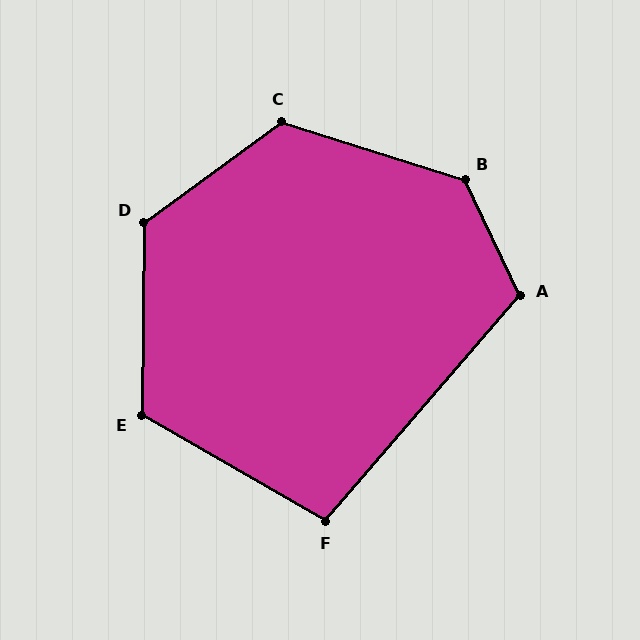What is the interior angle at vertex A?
Approximately 114 degrees (obtuse).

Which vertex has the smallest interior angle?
F, at approximately 101 degrees.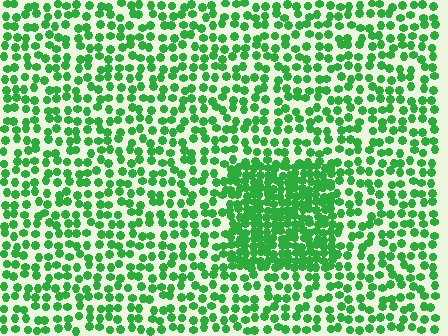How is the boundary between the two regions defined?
The boundary is defined by a change in element density (approximately 2.1x ratio). All elements are the same color, size, and shape.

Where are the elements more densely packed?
The elements are more densely packed inside the rectangle boundary.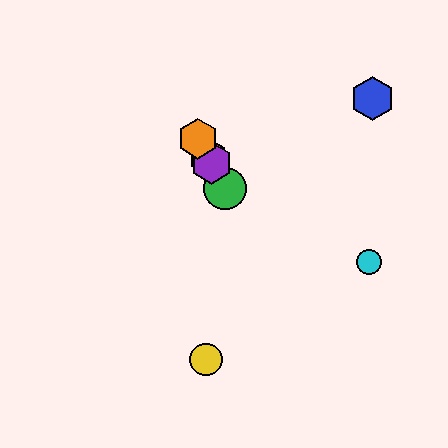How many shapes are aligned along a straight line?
4 shapes (the red hexagon, the green circle, the purple hexagon, the orange hexagon) are aligned along a straight line.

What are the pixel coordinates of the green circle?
The green circle is at (225, 189).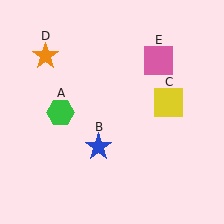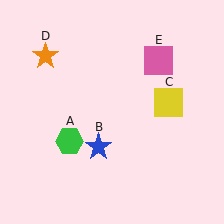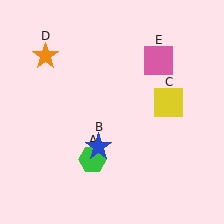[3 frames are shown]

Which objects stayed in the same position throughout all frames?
Blue star (object B) and yellow square (object C) and orange star (object D) and pink square (object E) remained stationary.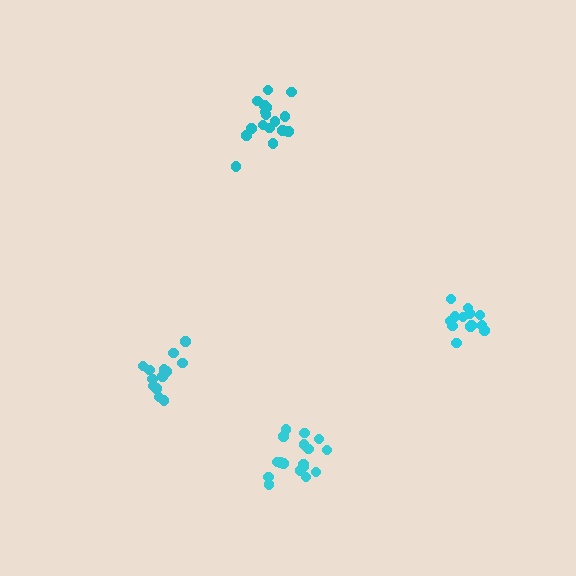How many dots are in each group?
Group 1: 14 dots, Group 2: 17 dots, Group 3: 13 dots, Group 4: 17 dots (61 total).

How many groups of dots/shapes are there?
There are 4 groups.